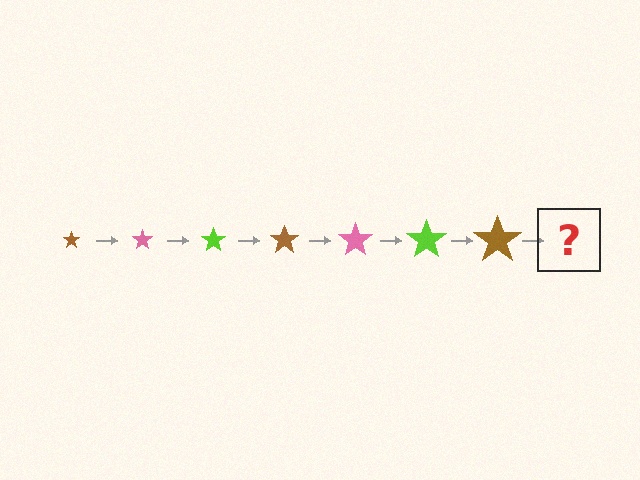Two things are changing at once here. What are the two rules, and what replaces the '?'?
The two rules are that the star grows larger each step and the color cycles through brown, pink, and lime. The '?' should be a pink star, larger than the previous one.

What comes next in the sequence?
The next element should be a pink star, larger than the previous one.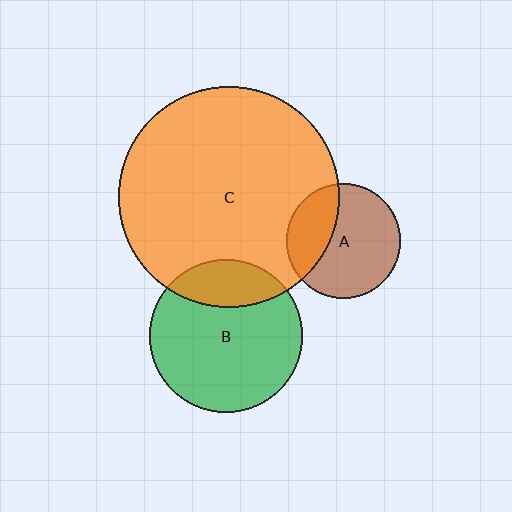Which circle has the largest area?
Circle C (orange).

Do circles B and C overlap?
Yes.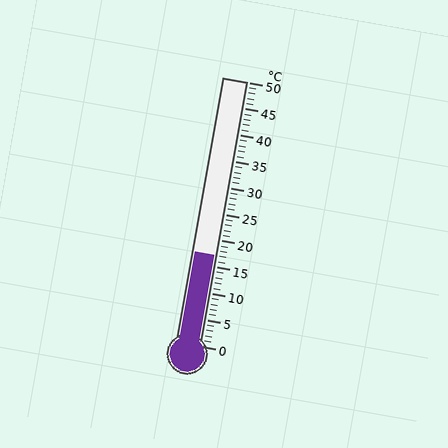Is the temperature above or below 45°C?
The temperature is below 45°C.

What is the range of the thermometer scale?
The thermometer scale ranges from 0°C to 50°C.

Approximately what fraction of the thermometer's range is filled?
The thermometer is filled to approximately 35% of its range.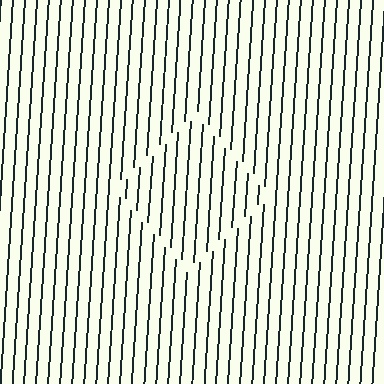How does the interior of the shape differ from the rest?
The interior of the shape contains the same grating, shifted by half a period — the contour is defined by the phase discontinuity where line-ends from the inner and outer gratings abut.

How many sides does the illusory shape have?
4 sides — the line-ends trace a square.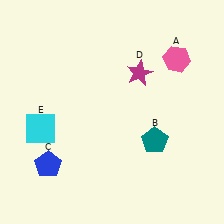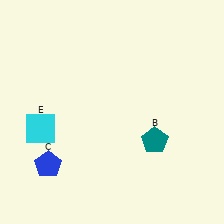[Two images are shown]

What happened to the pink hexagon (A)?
The pink hexagon (A) was removed in Image 2. It was in the top-right area of Image 1.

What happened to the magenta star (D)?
The magenta star (D) was removed in Image 2. It was in the top-right area of Image 1.